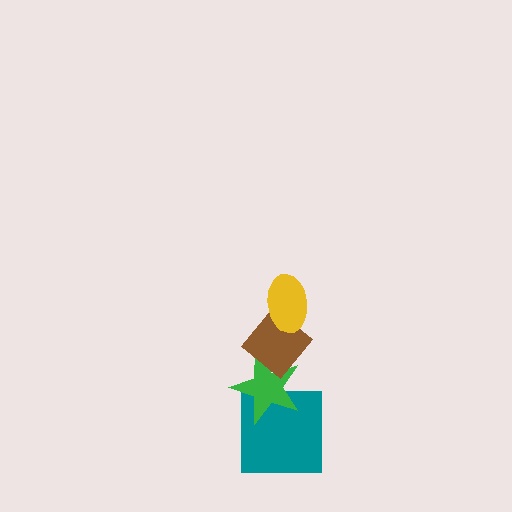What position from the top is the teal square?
The teal square is 4th from the top.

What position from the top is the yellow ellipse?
The yellow ellipse is 1st from the top.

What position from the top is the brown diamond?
The brown diamond is 2nd from the top.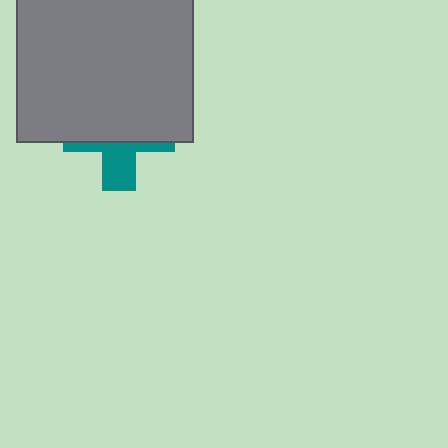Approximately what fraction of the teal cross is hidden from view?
Roughly 65% of the teal cross is hidden behind the gray square.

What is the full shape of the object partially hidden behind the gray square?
The partially hidden object is a teal cross.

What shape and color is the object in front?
The object in front is a gray square.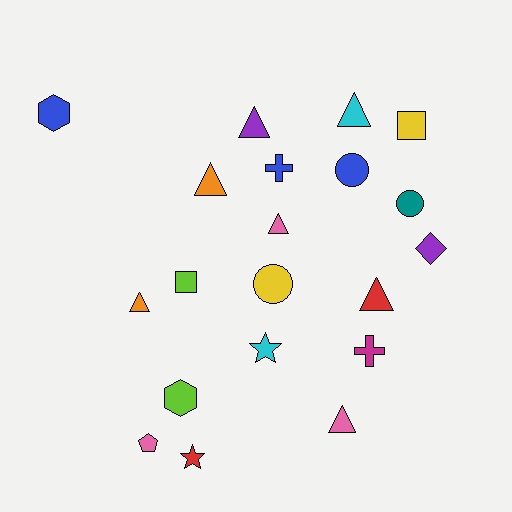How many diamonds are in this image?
There is 1 diamond.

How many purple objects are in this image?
There are 2 purple objects.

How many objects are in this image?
There are 20 objects.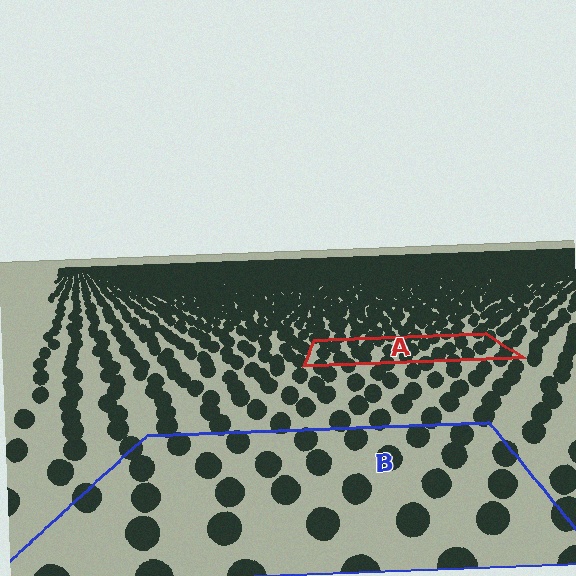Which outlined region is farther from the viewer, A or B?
Region A is farther from the viewer — the texture elements inside it appear smaller and more densely packed.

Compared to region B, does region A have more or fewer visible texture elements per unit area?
Region A has more texture elements per unit area — they are packed more densely because it is farther away.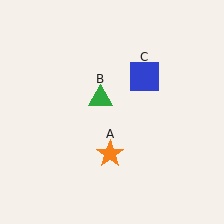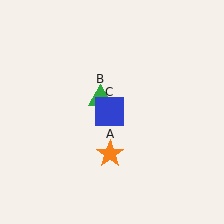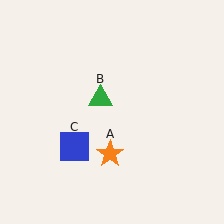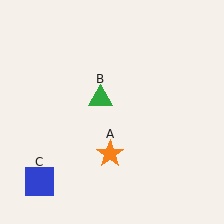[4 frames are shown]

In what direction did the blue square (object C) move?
The blue square (object C) moved down and to the left.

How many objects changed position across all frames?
1 object changed position: blue square (object C).